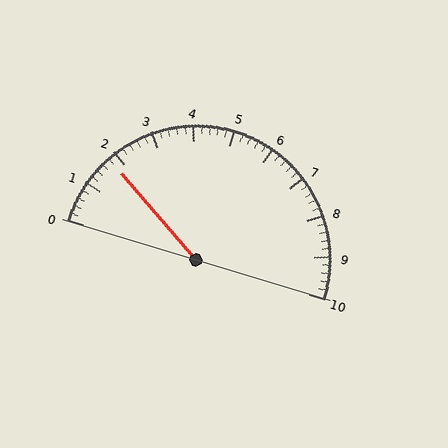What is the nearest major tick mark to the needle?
The nearest major tick mark is 2.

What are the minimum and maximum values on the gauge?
The gauge ranges from 0 to 10.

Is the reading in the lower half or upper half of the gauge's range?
The reading is in the lower half of the range (0 to 10).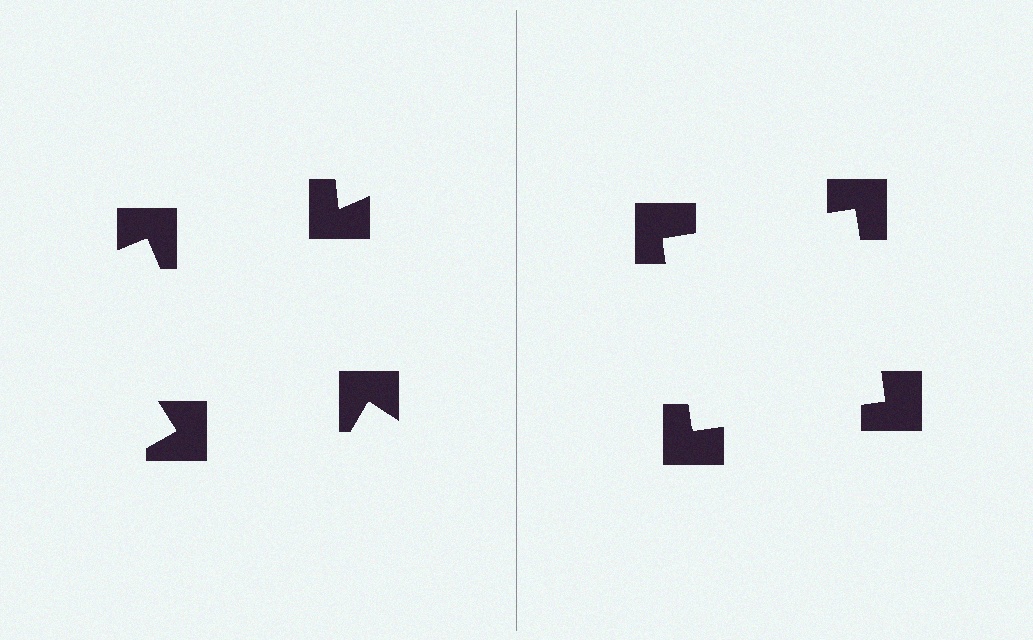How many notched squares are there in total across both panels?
8 — 4 on each side.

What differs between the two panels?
The notched squares are positioned identically on both sides; only the wedge orientations differ. On the right they align to a square; on the left they are misaligned.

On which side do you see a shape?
An illusory square appears on the right side. On the left side the wedge cuts are rotated, so no coherent shape forms.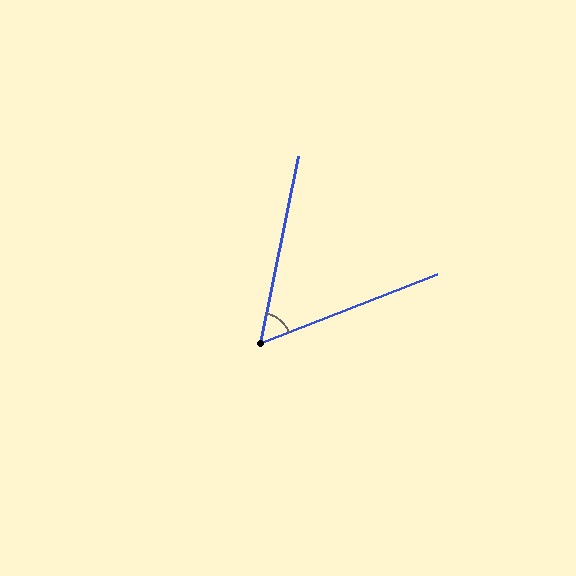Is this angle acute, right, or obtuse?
It is acute.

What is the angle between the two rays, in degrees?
Approximately 57 degrees.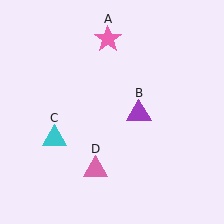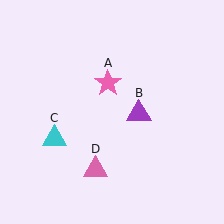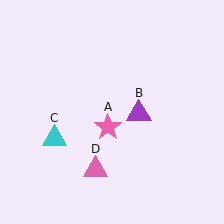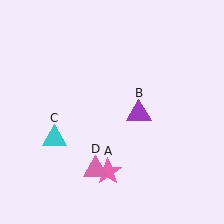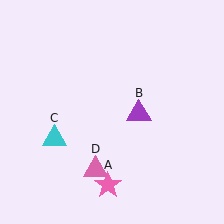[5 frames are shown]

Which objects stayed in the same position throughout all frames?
Purple triangle (object B) and cyan triangle (object C) and pink triangle (object D) remained stationary.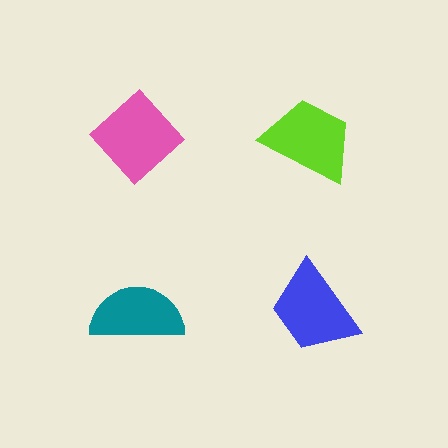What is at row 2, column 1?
A teal semicircle.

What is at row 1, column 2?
A lime trapezoid.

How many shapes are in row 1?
2 shapes.